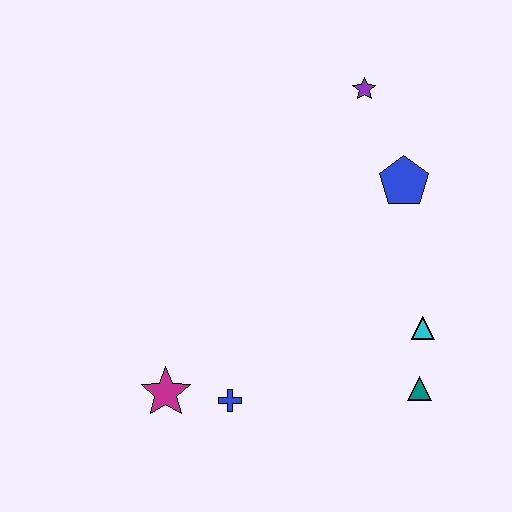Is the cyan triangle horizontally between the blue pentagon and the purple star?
No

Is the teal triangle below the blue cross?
No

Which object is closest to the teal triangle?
The cyan triangle is closest to the teal triangle.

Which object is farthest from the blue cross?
The purple star is farthest from the blue cross.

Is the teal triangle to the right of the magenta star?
Yes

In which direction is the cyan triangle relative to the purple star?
The cyan triangle is below the purple star.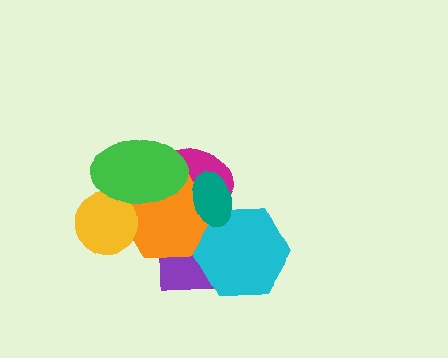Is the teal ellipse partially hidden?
No, no other shape covers it.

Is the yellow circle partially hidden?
Yes, it is partially covered by another shape.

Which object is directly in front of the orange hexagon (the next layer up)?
The teal ellipse is directly in front of the orange hexagon.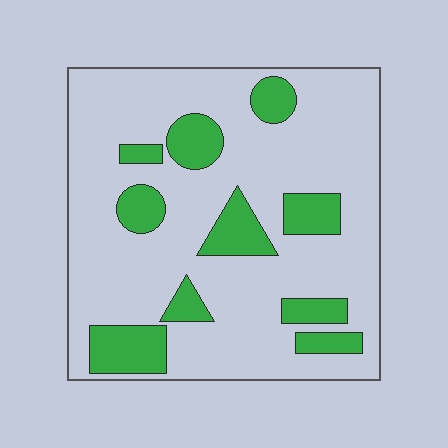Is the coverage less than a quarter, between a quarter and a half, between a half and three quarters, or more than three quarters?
Less than a quarter.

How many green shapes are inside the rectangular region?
10.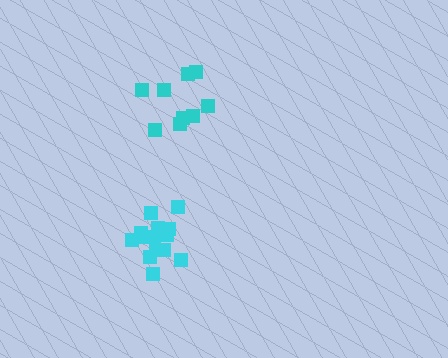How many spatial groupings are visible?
There are 2 spatial groupings.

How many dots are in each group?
Group 1: 9 dots, Group 2: 14 dots (23 total).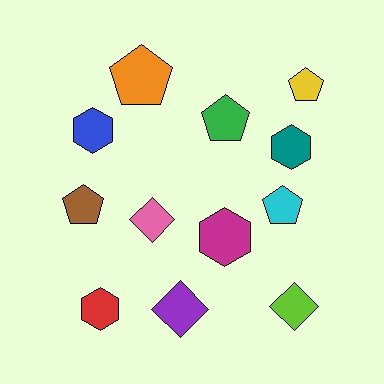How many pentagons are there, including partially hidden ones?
There are 5 pentagons.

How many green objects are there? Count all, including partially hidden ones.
There is 1 green object.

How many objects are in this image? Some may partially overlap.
There are 12 objects.